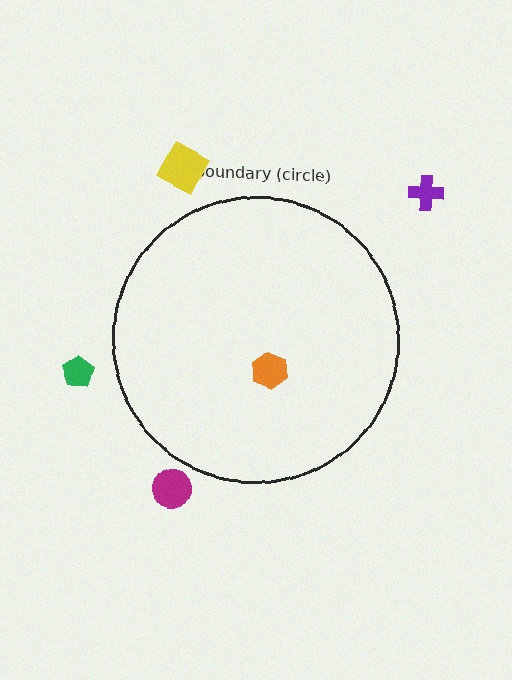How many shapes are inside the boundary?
1 inside, 4 outside.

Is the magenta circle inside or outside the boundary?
Outside.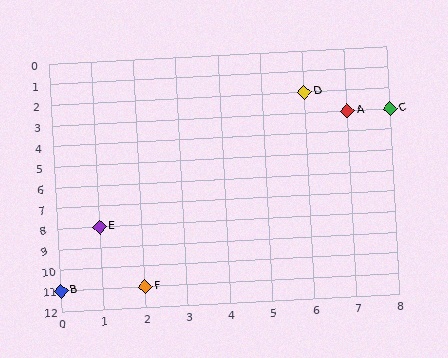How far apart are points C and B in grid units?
Points C and B are 8 columns and 8 rows apart (about 11.3 grid units diagonally).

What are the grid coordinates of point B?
Point B is at grid coordinates (0, 11).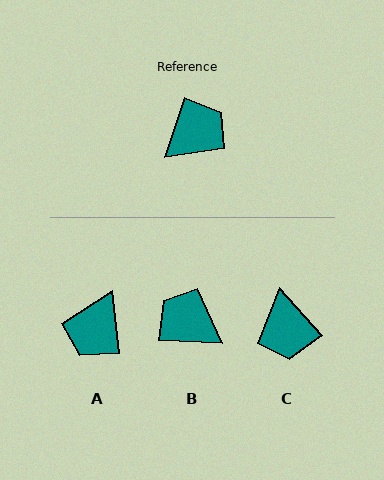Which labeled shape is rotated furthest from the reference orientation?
A, about 155 degrees away.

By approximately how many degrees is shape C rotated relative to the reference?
Approximately 120 degrees clockwise.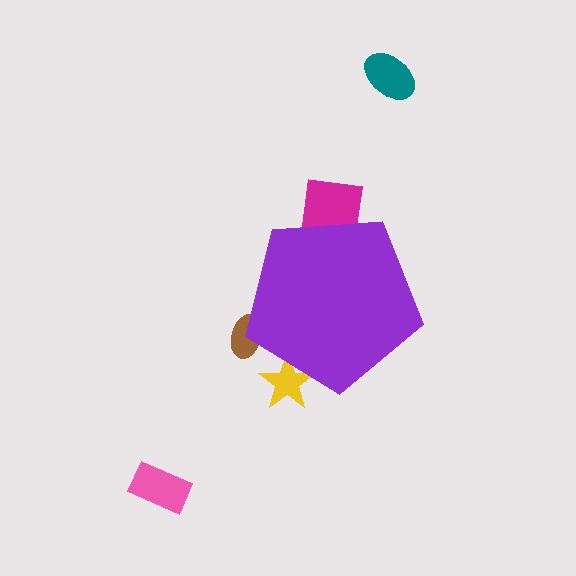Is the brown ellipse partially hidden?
Yes, the brown ellipse is partially hidden behind the purple pentagon.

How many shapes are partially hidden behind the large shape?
3 shapes are partially hidden.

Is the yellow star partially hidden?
Yes, the yellow star is partially hidden behind the purple pentagon.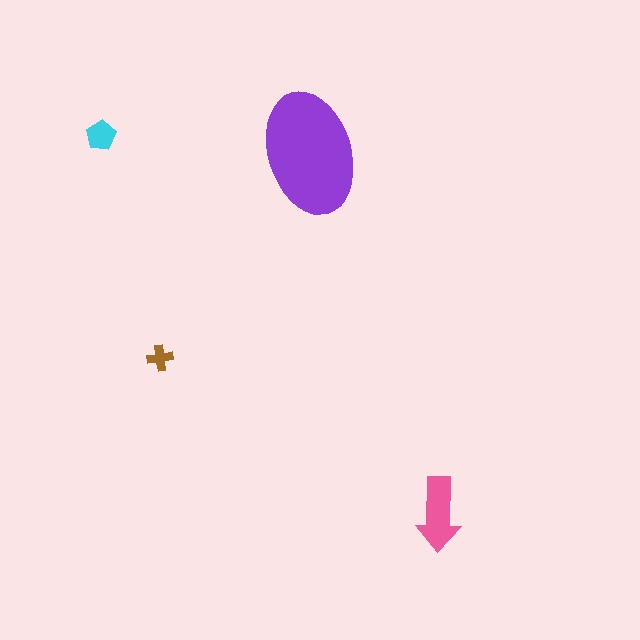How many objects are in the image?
There are 4 objects in the image.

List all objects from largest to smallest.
The purple ellipse, the pink arrow, the cyan pentagon, the brown cross.